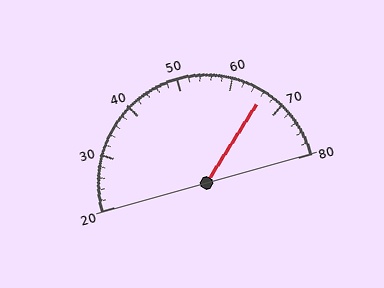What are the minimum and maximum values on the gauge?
The gauge ranges from 20 to 80.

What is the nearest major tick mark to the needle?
The nearest major tick mark is 70.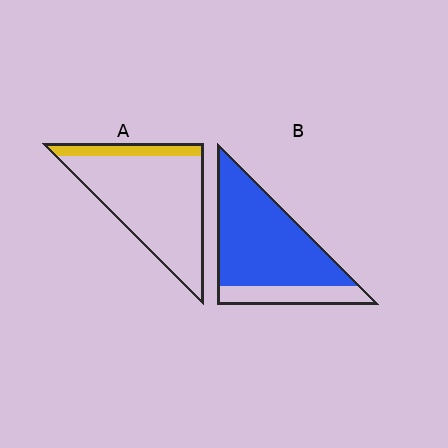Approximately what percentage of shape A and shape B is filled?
A is approximately 15% and B is approximately 80%.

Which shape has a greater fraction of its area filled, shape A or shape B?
Shape B.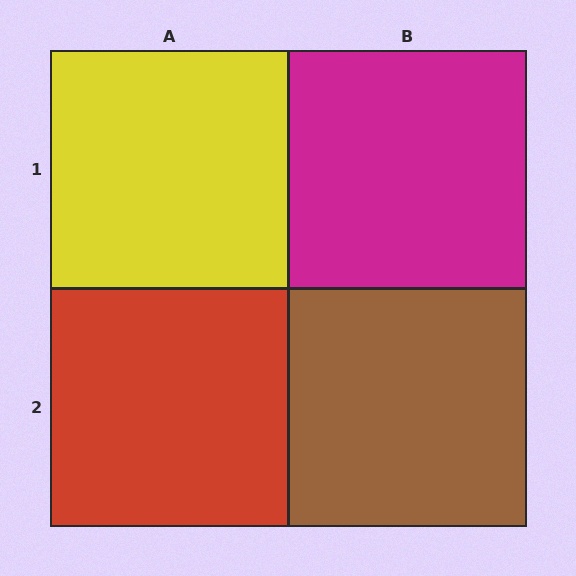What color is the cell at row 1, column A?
Yellow.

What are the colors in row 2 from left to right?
Red, brown.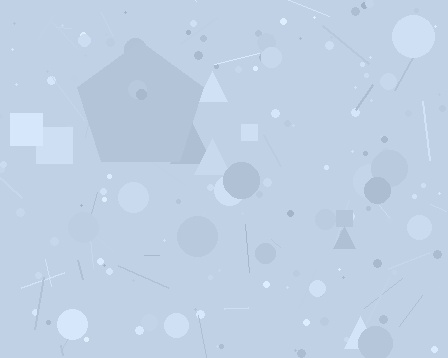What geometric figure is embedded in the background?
A pentagon is embedded in the background.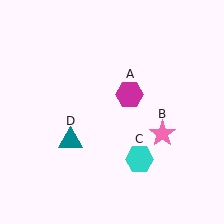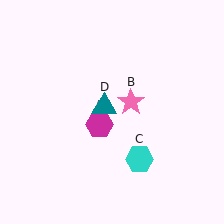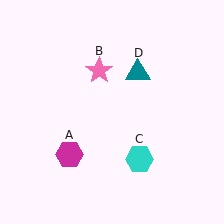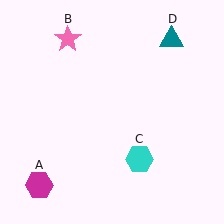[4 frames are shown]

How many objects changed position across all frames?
3 objects changed position: magenta hexagon (object A), pink star (object B), teal triangle (object D).